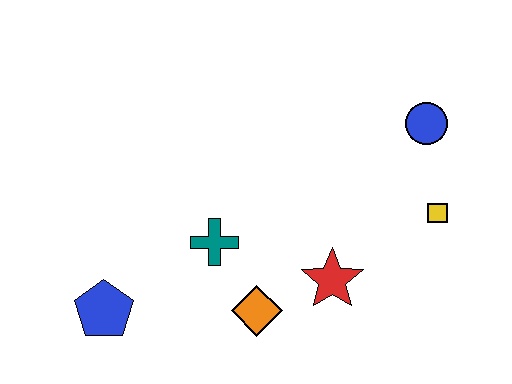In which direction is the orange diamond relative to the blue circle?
The orange diamond is below the blue circle.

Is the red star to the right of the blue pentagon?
Yes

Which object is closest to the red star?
The orange diamond is closest to the red star.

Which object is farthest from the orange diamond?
The blue circle is farthest from the orange diamond.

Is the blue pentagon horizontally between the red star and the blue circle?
No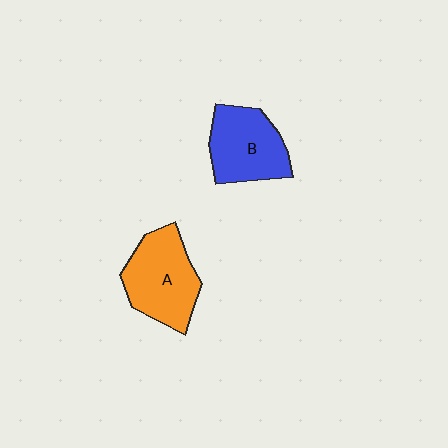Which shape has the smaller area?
Shape B (blue).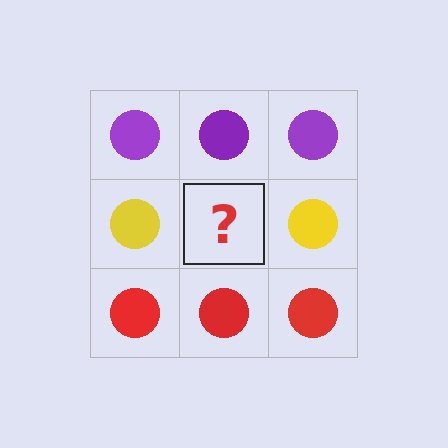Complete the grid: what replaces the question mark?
The question mark should be replaced with a yellow circle.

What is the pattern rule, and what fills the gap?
The rule is that each row has a consistent color. The gap should be filled with a yellow circle.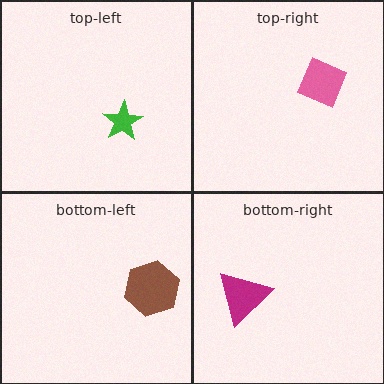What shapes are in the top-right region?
The pink diamond.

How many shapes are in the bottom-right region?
1.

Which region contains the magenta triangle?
The bottom-right region.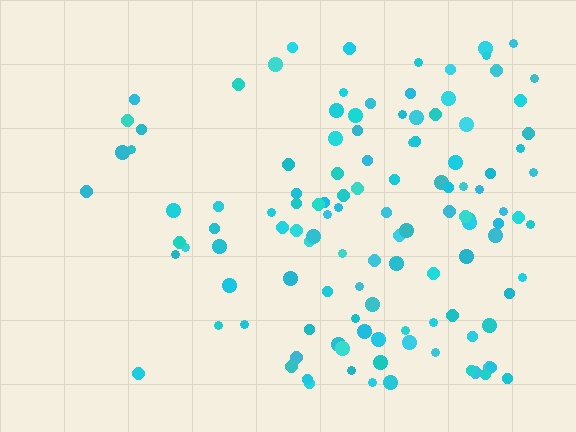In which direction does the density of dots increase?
From left to right, with the right side densest.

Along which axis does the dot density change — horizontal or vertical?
Horizontal.